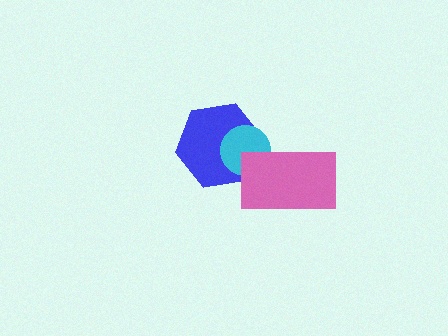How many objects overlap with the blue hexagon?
2 objects overlap with the blue hexagon.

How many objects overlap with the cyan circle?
2 objects overlap with the cyan circle.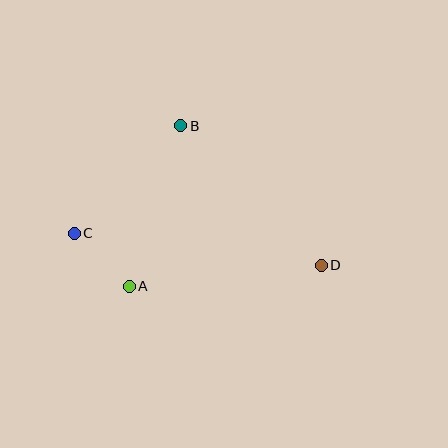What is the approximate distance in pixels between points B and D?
The distance between B and D is approximately 198 pixels.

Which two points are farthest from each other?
Points C and D are farthest from each other.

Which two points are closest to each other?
Points A and C are closest to each other.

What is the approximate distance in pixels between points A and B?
The distance between A and B is approximately 169 pixels.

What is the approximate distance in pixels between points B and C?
The distance between B and C is approximately 151 pixels.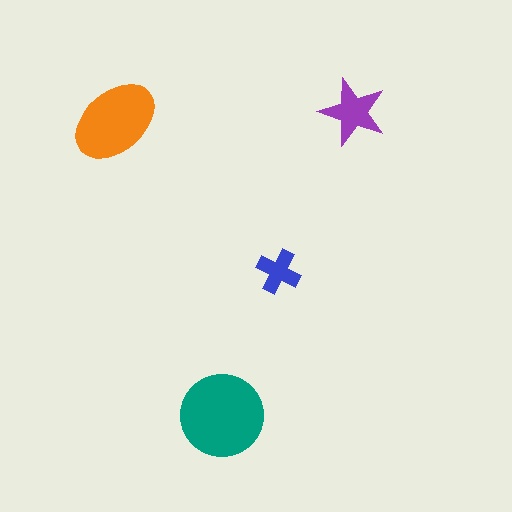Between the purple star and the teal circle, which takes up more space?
The teal circle.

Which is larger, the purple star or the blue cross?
The purple star.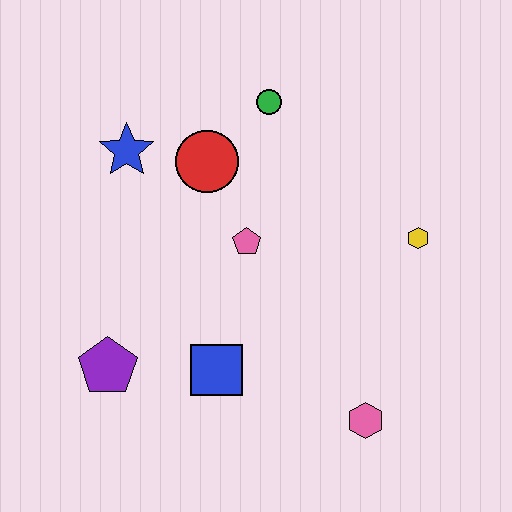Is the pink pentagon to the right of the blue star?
Yes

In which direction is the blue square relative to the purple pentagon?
The blue square is to the right of the purple pentagon.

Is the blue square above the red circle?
No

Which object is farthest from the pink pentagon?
The pink hexagon is farthest from the pink pentagon.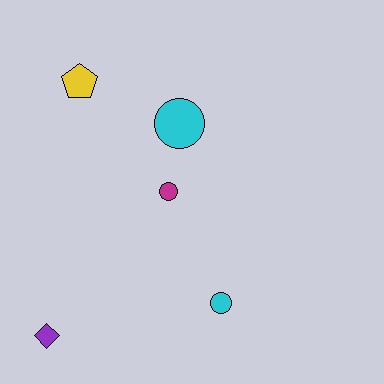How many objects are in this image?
There are 5 objects.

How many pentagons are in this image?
There is 1 pentagon.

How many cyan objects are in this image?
There are 2 cyan objects.